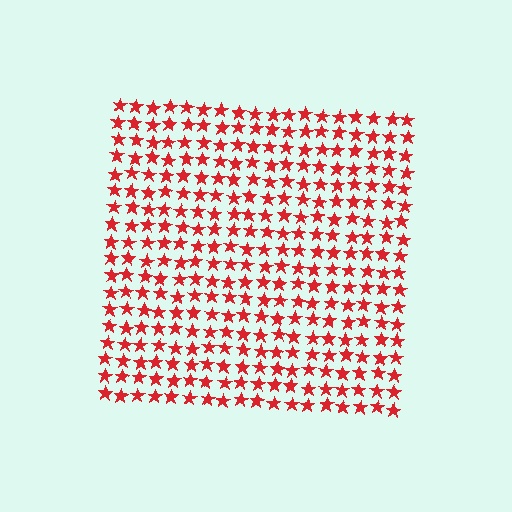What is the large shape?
The large shape is a square.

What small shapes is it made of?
It is made of small stars.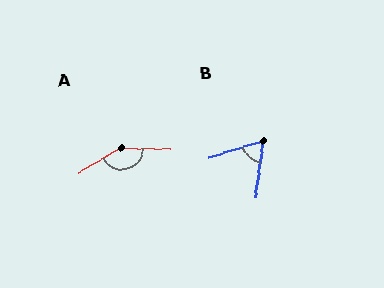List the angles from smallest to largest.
B (65°), A (148°).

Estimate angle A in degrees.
Approximately 148 degrees.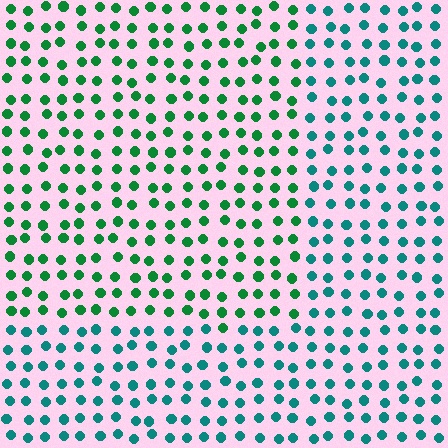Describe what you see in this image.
The image is filled with small teal elements in a uniform arrangement. A rectangle-shaped region is visible where the elements are tinted to a slightly different hue, forming a subtle color boundary.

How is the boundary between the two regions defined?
The boundary is defined purely by a slight shift in hue (about 37 degrees). Spacing, size, and orientation are identical on both sides.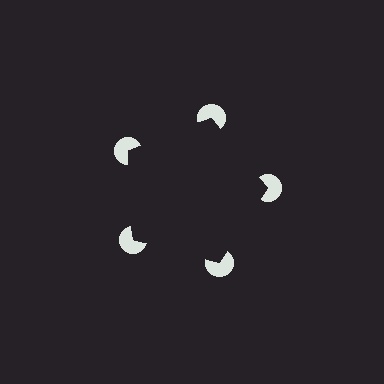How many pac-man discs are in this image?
There are 5 — one at each vertex of the illusory pentagon.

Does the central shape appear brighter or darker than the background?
It typically appears slightly darker than the background, even though no actual brightness change is drawn.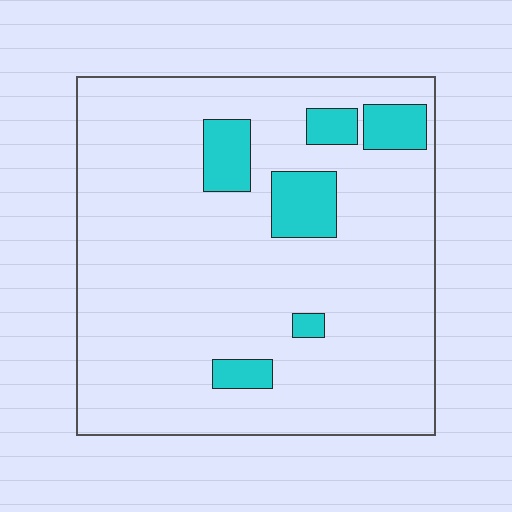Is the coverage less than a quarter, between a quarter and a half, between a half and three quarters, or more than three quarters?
Less than a quarter.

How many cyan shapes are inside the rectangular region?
6.